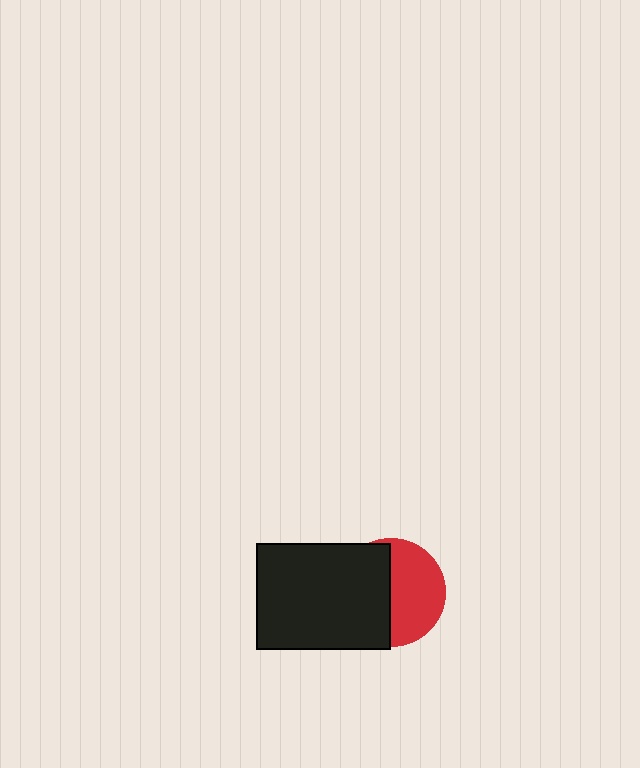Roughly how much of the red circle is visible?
About half of it is visible (roughly 50%).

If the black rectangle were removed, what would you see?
You would see the complete red circle.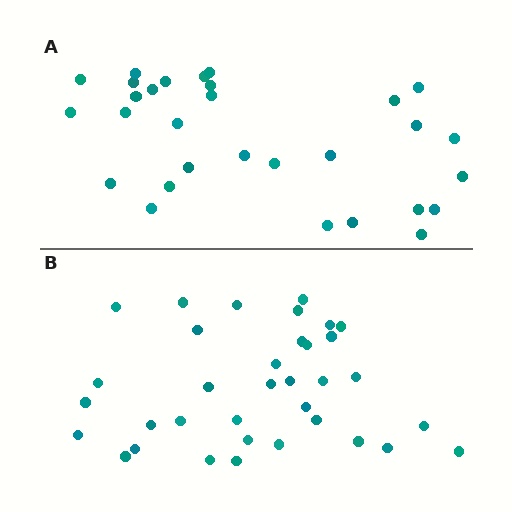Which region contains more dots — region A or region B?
Region B (the bottom region) has more dots.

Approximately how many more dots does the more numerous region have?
Region B has about 5 more dots than region A.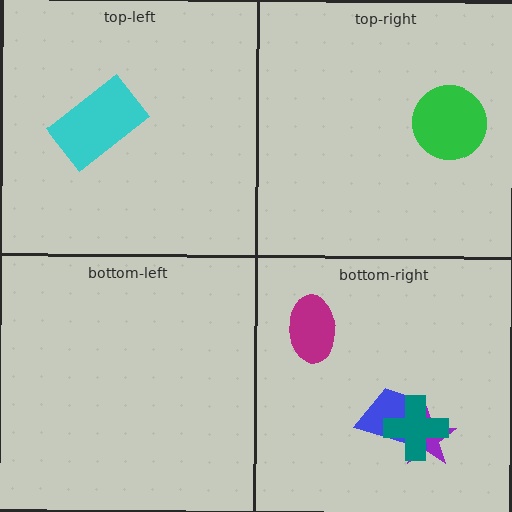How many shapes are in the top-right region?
1.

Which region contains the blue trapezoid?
The bottom-right region.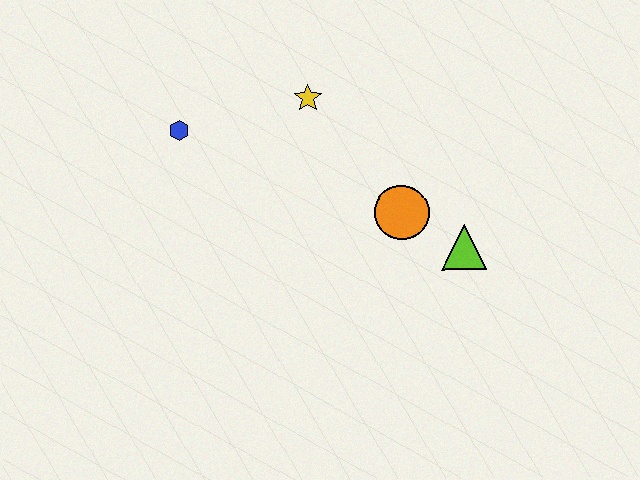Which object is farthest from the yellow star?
The lime triangle is farthest from the yellow star.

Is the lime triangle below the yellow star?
Yes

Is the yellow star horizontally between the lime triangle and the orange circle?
No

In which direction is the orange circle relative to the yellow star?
The orange circle is below the yellow star.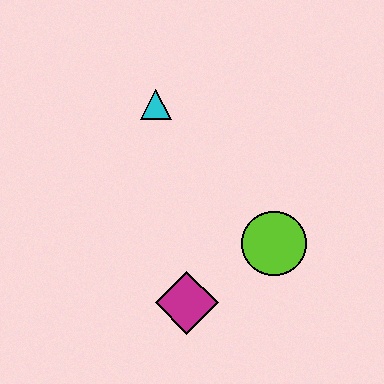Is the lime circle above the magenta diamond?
Yes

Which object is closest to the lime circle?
The magenta diamond is closest to the lime circle.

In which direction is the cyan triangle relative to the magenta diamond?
The cyan triangle is above the magenta diamond.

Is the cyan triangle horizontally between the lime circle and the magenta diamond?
No